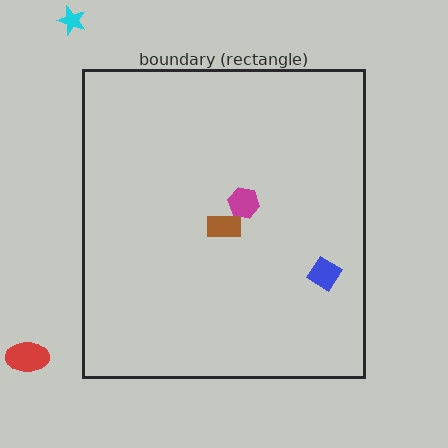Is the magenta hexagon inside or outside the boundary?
Inside.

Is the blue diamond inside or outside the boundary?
Inside.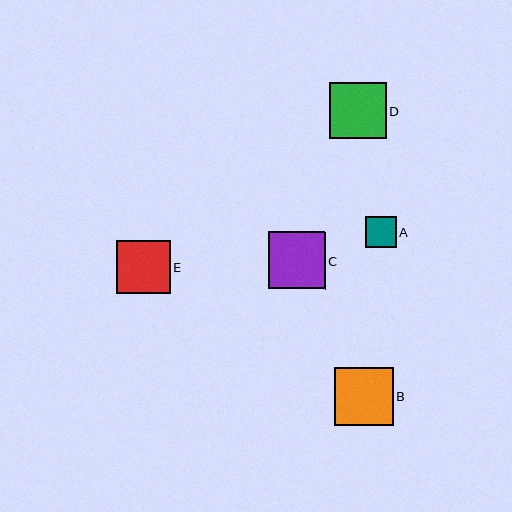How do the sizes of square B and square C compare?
Square B and square C are approximately the same size.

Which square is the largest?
Square B is the largest with a size of approximately 59 pixels.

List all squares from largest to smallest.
From largest to smallest: B, D, C, E, A.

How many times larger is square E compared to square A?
Square E is approximately 1.8 times the size of square A.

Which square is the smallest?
Square A is the smallest with a size of approximately 30 pixels.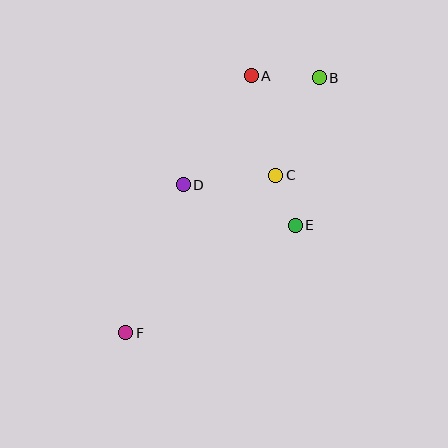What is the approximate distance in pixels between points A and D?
The distance between A and D is approximately 129 pixels.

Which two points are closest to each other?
Points C and E are closest to each other.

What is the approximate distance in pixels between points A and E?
The distance between A and E is approximately 156 pixels.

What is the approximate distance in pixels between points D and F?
The distance between D and F is approximately 158 pixels.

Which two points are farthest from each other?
Points B and F are farthest from each other.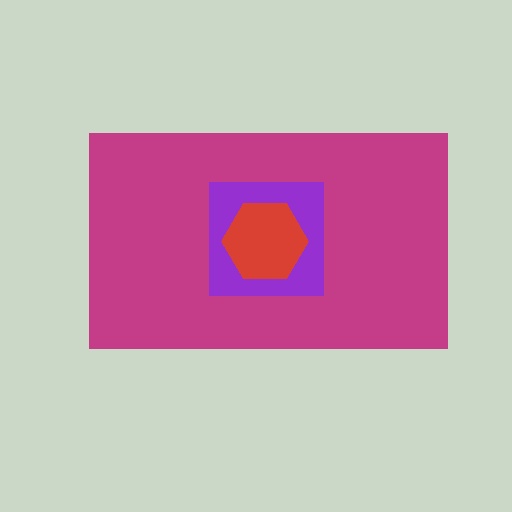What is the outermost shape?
The magenta rectangle.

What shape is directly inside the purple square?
The red hexagon.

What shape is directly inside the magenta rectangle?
The purple square.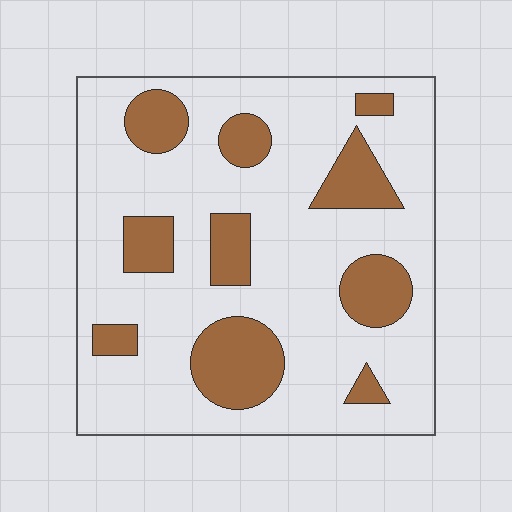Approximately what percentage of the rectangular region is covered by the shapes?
Approximately 25%.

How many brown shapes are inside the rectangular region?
10.